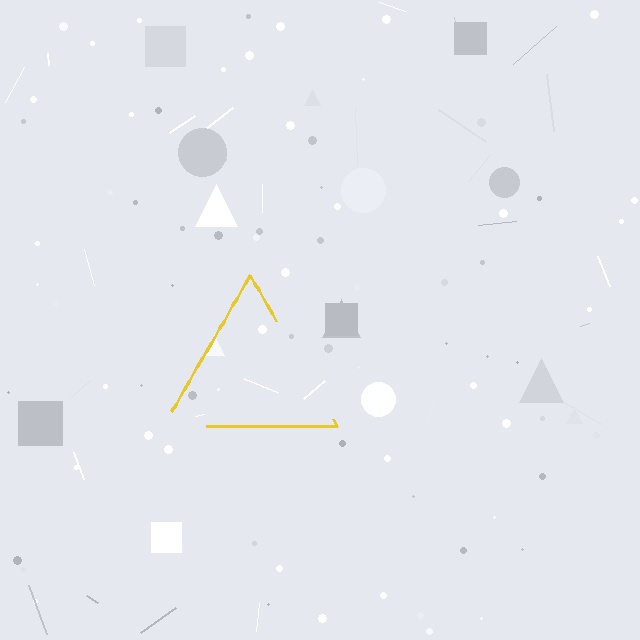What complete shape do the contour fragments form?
The contour fragments form a triangle.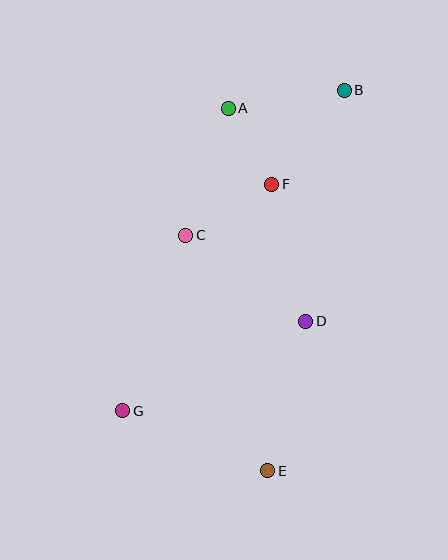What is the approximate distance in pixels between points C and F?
The distance between C and F is approximately 100 pixels.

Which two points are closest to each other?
Points A and F are closest to each other.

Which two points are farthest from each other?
Points B and G are farthest from each other.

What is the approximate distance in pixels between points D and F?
The distance between D and F is approximately 141 pixels.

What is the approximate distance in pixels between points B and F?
The distance between B and F is approximately 119 pixels.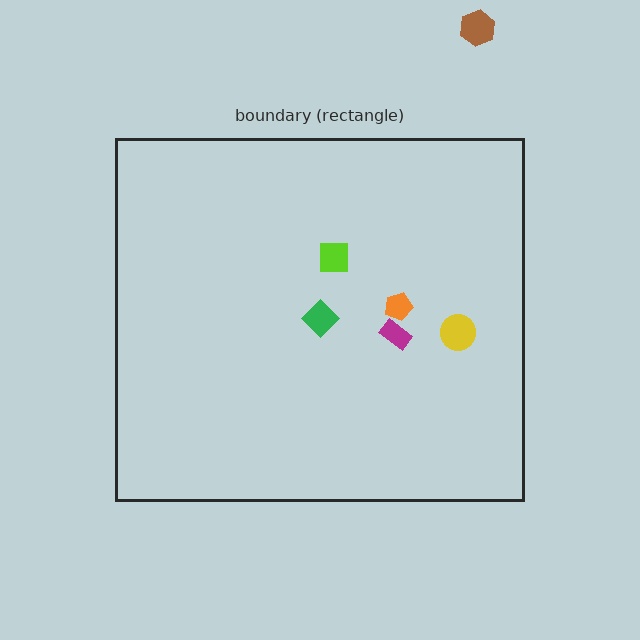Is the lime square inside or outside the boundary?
Inside.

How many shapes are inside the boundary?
5 inside, 1 outside.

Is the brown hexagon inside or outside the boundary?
Outside.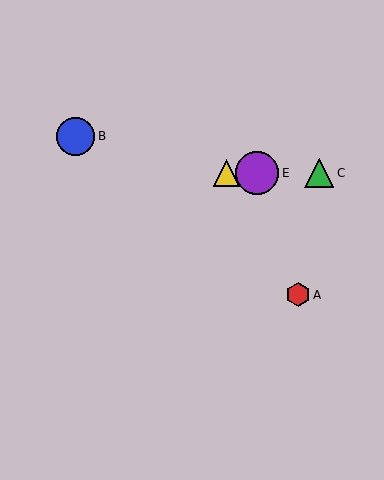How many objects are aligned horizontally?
3 objects (C, D, E) are aligned horizontally.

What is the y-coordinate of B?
Object B is at y≈136.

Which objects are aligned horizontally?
Objects C, D, E are aligned horizontally.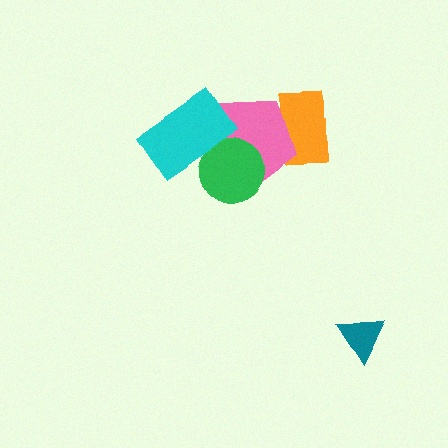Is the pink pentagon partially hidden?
Yes, it is partially covered by another shape.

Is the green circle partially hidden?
Yes, it is partially covered by another shape.